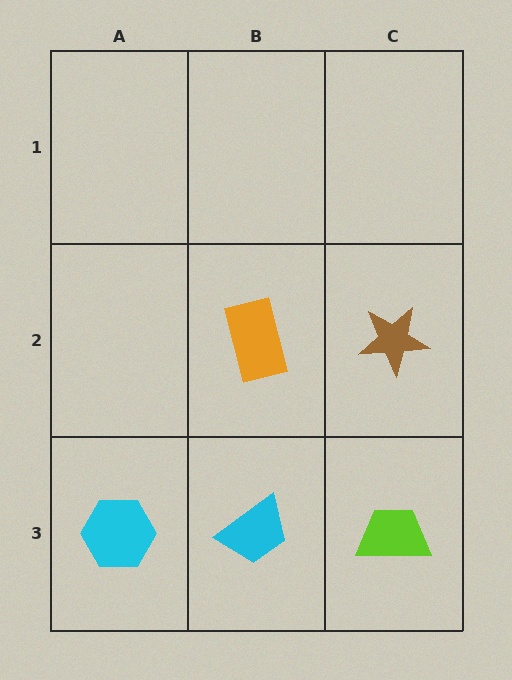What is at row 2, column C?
A brown star.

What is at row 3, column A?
A cyan hexagon.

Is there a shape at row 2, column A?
No, that cell is empty.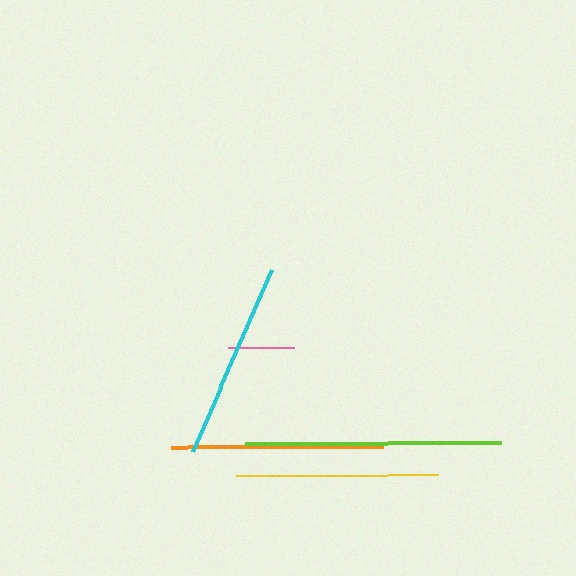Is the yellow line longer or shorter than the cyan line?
The yellow line is longer than the cyan line.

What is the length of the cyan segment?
The cyan segment is approximately 199 pixels long.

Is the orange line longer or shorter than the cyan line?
The orange line is longer than the cyan line.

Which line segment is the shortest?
The pink line is the shortest at approximately 66 pixels.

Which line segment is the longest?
The lime line is the longest at approximately 256 pixels.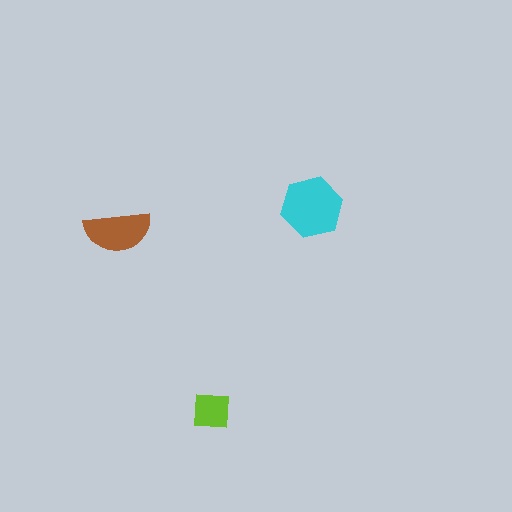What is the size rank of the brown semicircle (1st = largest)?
2nd.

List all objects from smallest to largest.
The lime square, the brown semicircle, the cyan hexagon.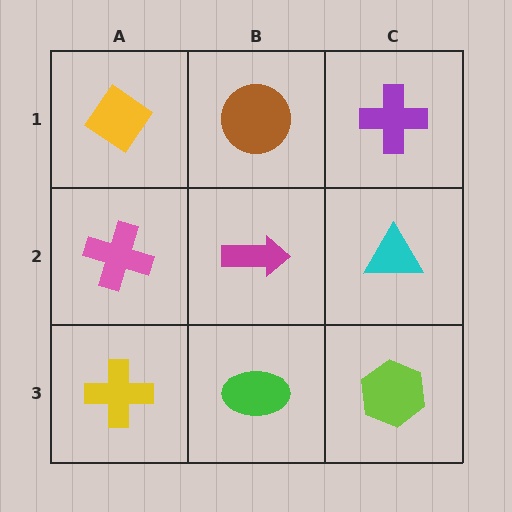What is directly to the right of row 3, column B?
A lime hexagon.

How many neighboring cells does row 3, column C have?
2.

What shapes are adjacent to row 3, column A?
A pink cross (row 2, column A), a green ellipse (row 3, column B).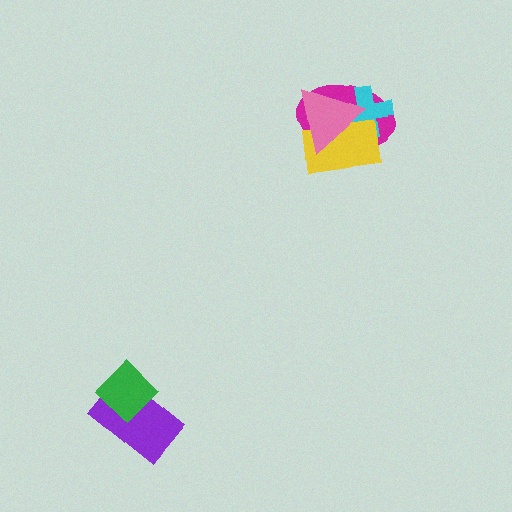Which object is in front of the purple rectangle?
The green diamond is in front of the purple rectangle.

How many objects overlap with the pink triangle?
3 objects overlap with the pink triangle.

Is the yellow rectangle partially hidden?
Yes, it is partially covered by another shape.